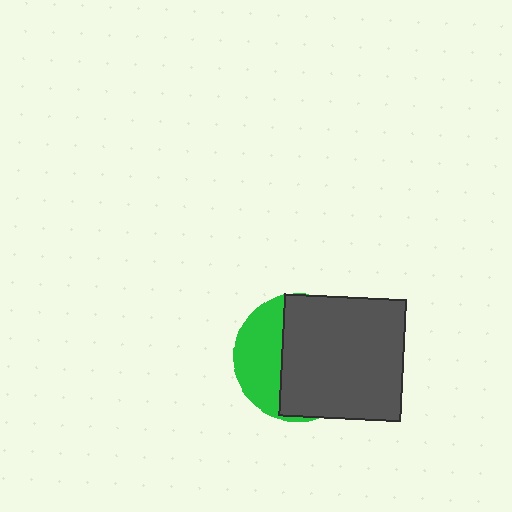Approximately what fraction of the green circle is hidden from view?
Roughly 66% of the green circle is hidden behind the dark gray square.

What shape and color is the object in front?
The object in front is a dark gray square.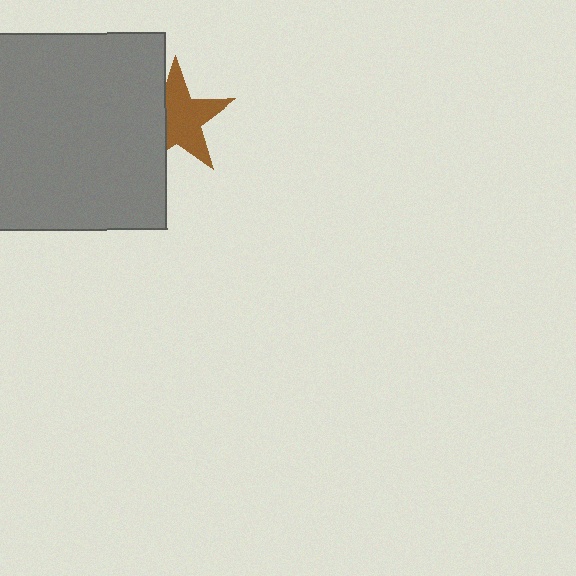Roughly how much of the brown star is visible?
Most of it is visible (roughly 67%).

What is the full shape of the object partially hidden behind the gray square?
The partially hidden object is a brown star.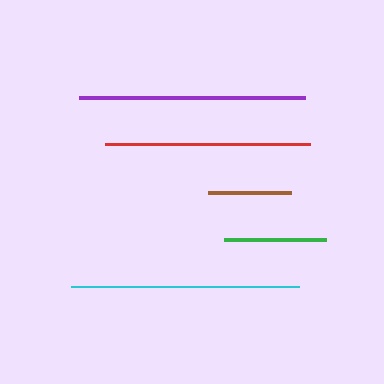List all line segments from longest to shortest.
From longest to shortest: cyan, purple, red, green, brown.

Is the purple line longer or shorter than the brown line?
The purple line is longer than the brown line.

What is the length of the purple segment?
The purple segment is approximately 227 pixels long.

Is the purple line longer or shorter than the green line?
The purple line is longer than the green line.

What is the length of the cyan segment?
The cyan segment is approximately 228 pixels long.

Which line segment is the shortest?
The brown line is the shortest at approximately 83 pixels.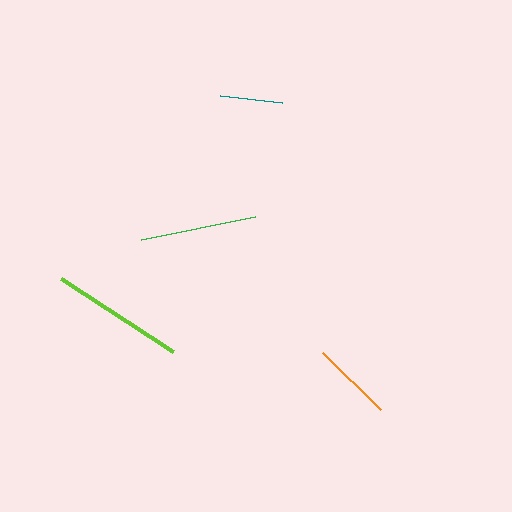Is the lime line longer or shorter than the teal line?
The lime line is longer than the teal line.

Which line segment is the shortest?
The teal line is the shortest at approximately 63 pixels.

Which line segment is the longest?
The lime line is the longest at approximately 133 pixels.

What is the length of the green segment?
The green segment is approximately 116 pixels long.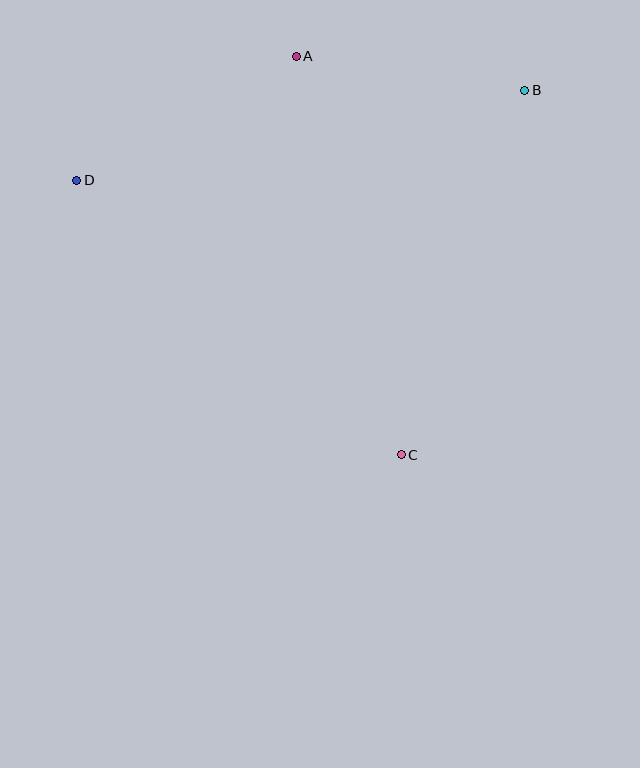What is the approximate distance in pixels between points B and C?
The distance between B and C is approximately 385 pixels.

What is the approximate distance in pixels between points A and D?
The distance between A and D is approximately 253 pixels.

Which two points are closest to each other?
Points A and B are closest to each other.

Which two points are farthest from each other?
Points B and D are farthest from each other.